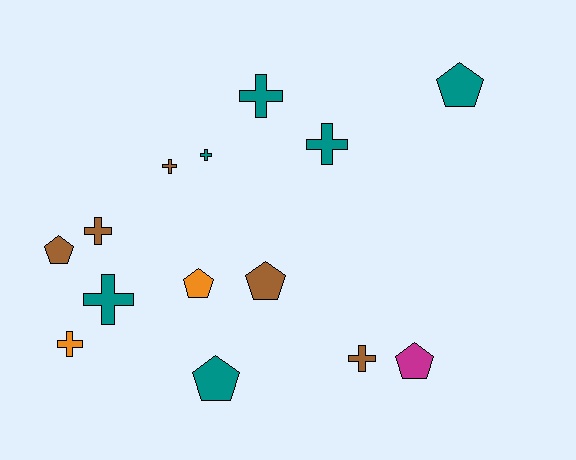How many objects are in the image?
There are 14 objects.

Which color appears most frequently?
Teal, with 6 objects.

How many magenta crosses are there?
There are no magenta crosses.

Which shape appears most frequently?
Cross, with 8 objects.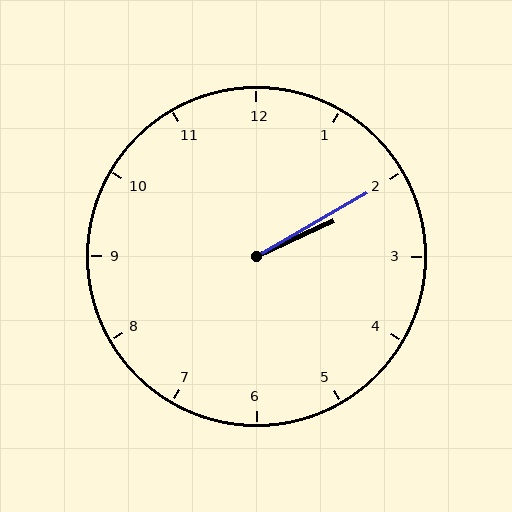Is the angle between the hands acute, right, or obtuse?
It is acute.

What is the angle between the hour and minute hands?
Approximately 5 degrees.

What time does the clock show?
2:10.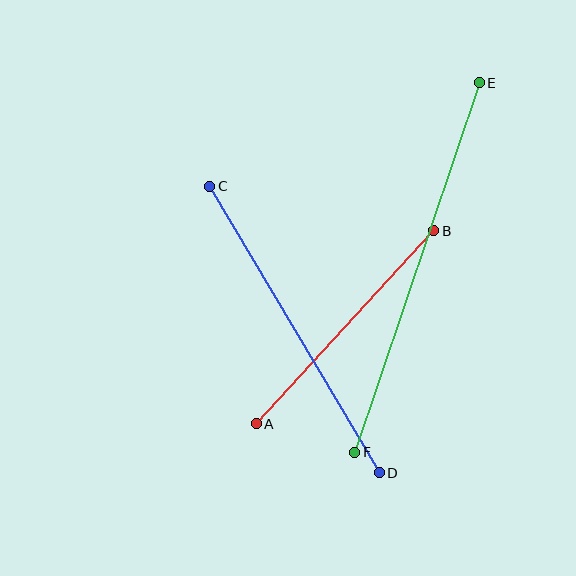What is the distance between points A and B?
The distance is approximately 262 pixels.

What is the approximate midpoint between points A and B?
The midpoint is at approximately (345, 327) pixels.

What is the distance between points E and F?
The distance is approximately 390 pixels.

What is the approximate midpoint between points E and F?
The midpoint is at approximately (417, 267) pixels.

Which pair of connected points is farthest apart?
Points E and F are farthest apart.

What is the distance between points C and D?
The distance is approximately 333 pixels.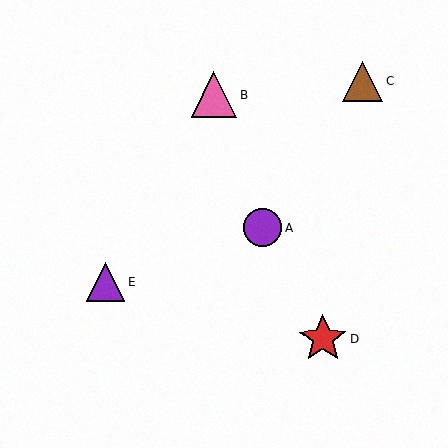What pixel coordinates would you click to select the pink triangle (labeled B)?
Click at (214, 95) to select the pink triangle B.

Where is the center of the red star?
The center of the red star is at (323, 339).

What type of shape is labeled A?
Shape A is a purple circle.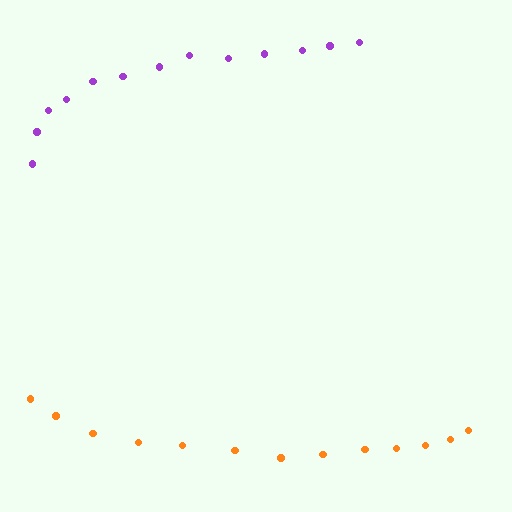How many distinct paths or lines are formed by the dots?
There are 2 distinct paths.